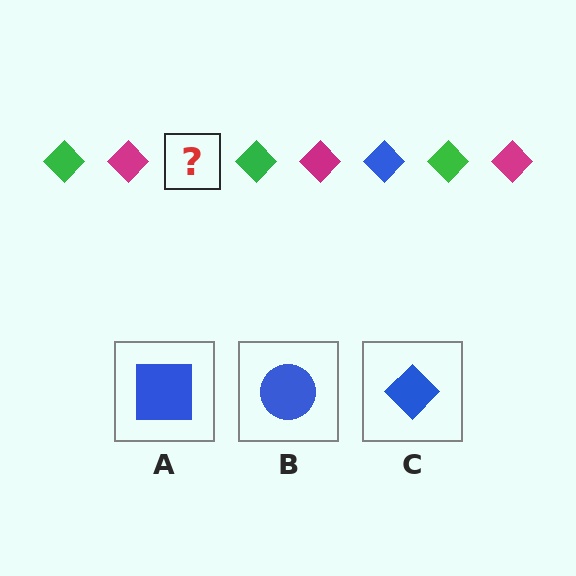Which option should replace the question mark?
Option C.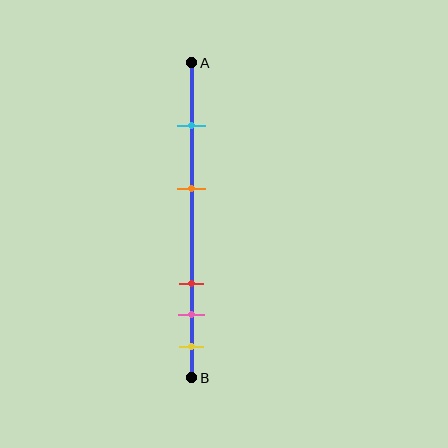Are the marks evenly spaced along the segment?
No, the marks are not evenly spaced.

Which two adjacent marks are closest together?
The pink and yellow marks are the closest adjacent pair.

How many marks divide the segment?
There are 5 marks dividing the segment.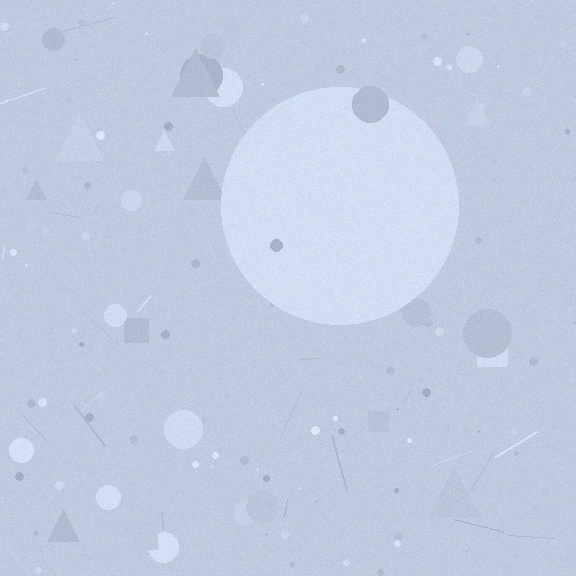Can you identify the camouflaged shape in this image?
The camouflaged shape is a circle.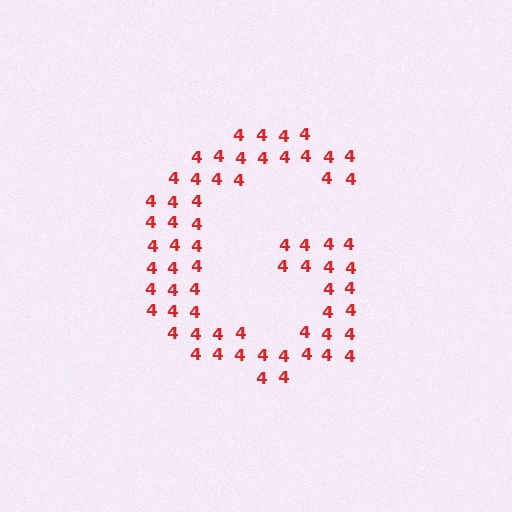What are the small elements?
The small elements are digit 4's.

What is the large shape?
The large shape is the letter G.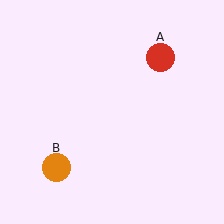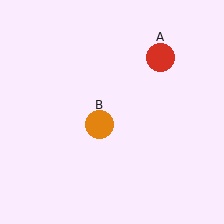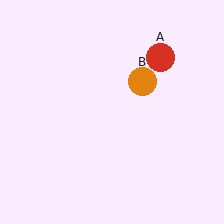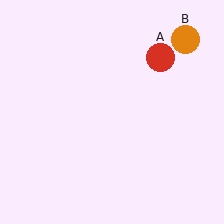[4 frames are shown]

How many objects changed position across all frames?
1 object changed position: orange circle (object B).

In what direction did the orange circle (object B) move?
The orange circle (object B) moved up and to the right.